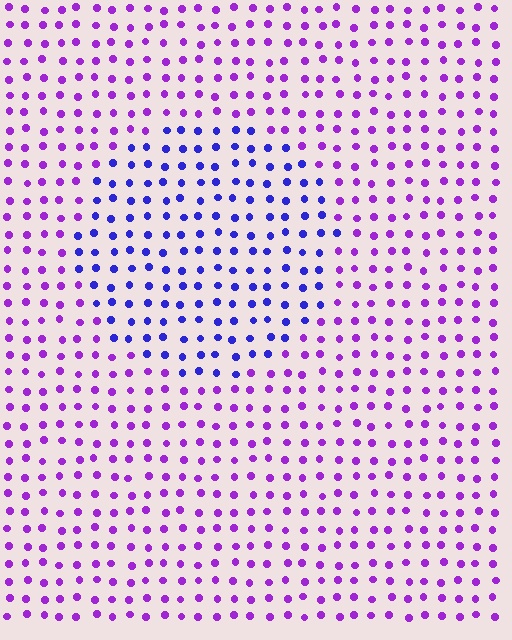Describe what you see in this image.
The image is filled with small purple elements in a uniform arrangement. A circle-shaped region is visible where the elements are tinted to a slightly different hue, forming a subtle color boundary.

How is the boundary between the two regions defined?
The boundary is defined purely by a slight shift in hue (about 40 degrees). Spacing, size, and orientation are identical on both sides.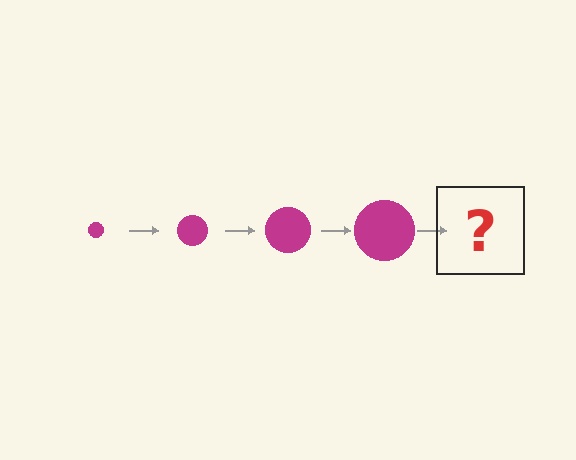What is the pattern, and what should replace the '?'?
The pattern is that the circle gets progressively larger each step. The '?' should be a magenta circle, larger than the previous one.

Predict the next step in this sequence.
The next step is a magenta circle, larger than the previous one.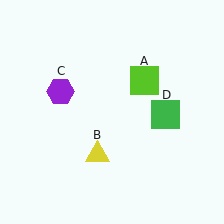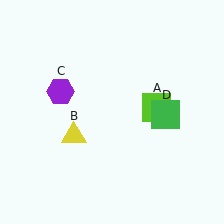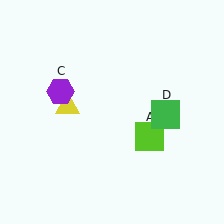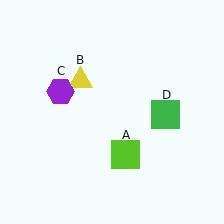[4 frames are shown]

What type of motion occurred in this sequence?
The lime square (object A), yellow triangle (object B) rotated clockwise around the center of the scene.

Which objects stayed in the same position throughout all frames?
Purple hexagon (object C) and green square (object D) remained stationary.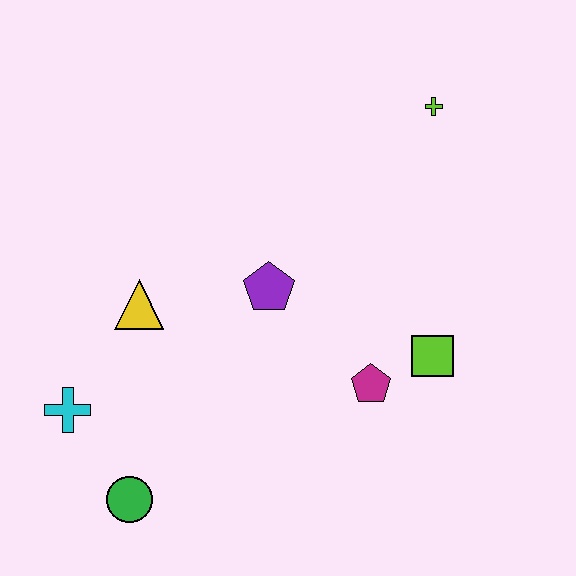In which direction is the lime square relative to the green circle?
The lime square is to the right of the green circle.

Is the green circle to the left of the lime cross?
Yes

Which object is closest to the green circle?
The cyan cross is closest to the green circle.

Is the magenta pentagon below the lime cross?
Yes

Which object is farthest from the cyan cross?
The lime cross is farthest from the cyan cross.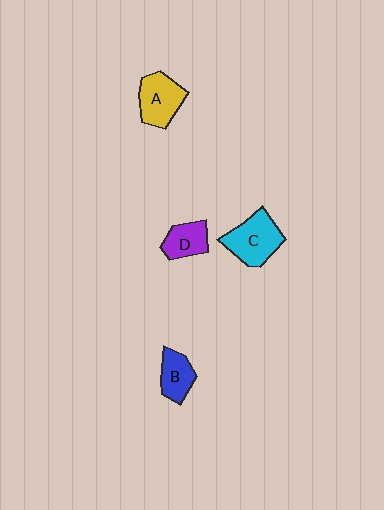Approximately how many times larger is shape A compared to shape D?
Approximately 1.4 times.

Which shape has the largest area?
Shape C (cyan).